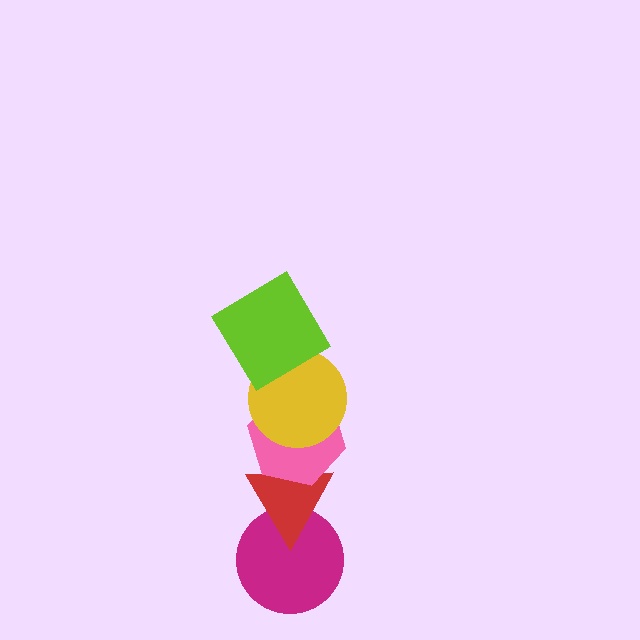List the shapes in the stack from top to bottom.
From top to bottom: the lime diamond, the yellow circle, the pink hexagon, the red triangle, the magenta circle.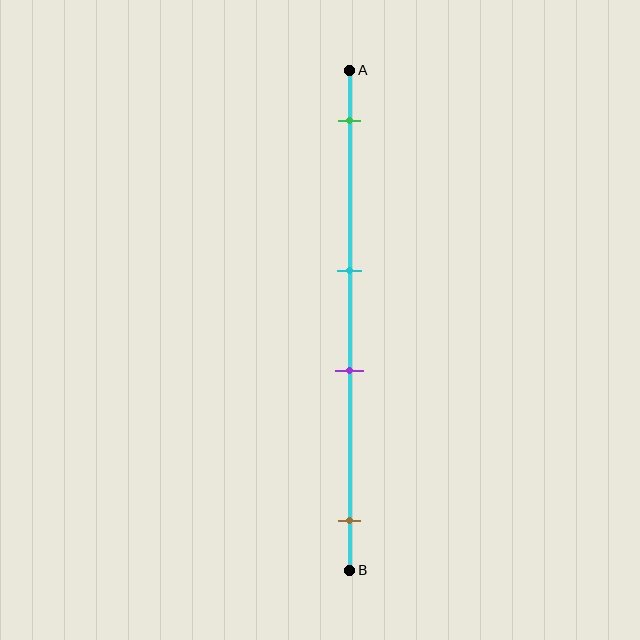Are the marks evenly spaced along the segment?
No, the marks are not evenly spaced.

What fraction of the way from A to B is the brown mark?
The brown mark is approximately 90% (0.9) of the way from A to B.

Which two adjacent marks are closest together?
The cyan and purple marks are the closest adjacent pair.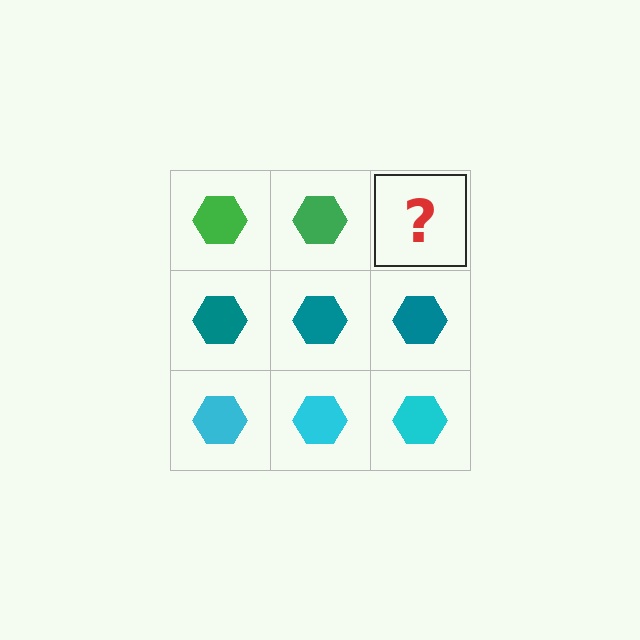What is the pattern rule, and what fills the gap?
The rule is that each row has a consistent color. The gap should be filled with a green hexagon.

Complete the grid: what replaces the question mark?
The question mark should be replaced with a green hexagon.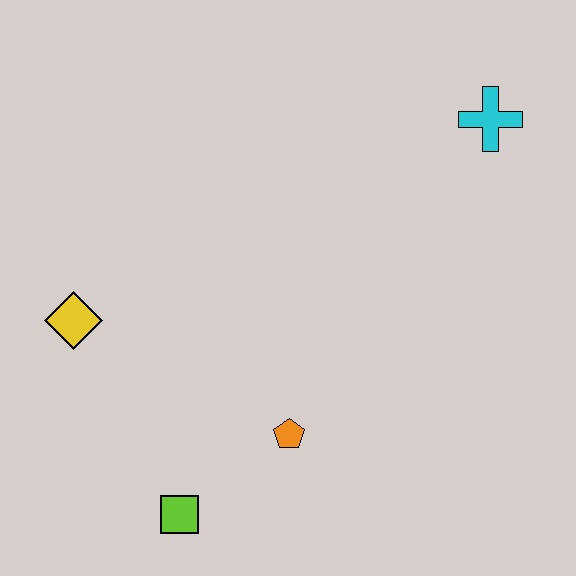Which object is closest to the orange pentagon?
The lime square is closest to the orange pentagon.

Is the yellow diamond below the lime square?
No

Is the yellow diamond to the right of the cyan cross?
No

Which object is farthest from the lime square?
The cyan cross is farthest from the lime square.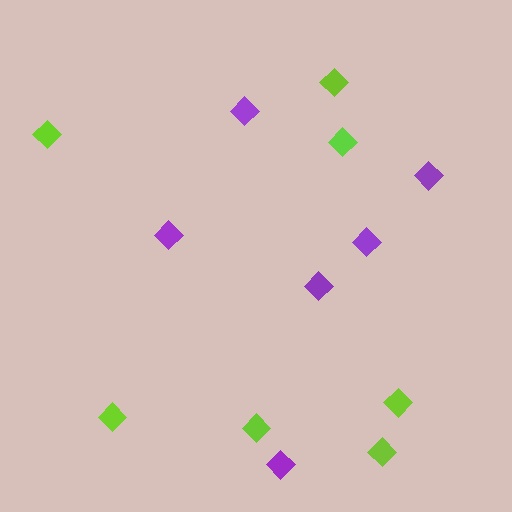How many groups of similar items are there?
There are 2 groups: one group of purple diamonds (6) and one group of lime diamonds (7).